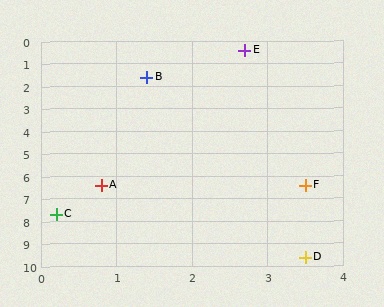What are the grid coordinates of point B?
Point B is at approximately (1.4, 1.6).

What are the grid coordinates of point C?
Point C is at approximately (0.2, 7.7).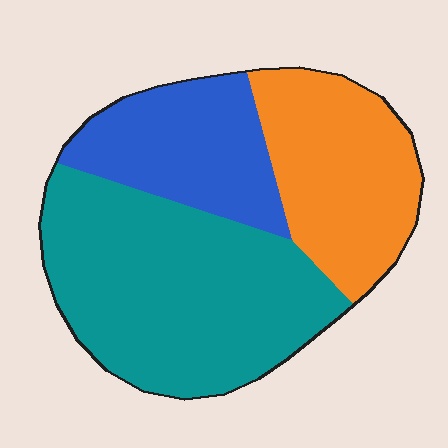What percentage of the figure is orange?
Orange covers roughly 30% of the figure.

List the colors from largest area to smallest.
From largest to smallest: teal, orange, blue.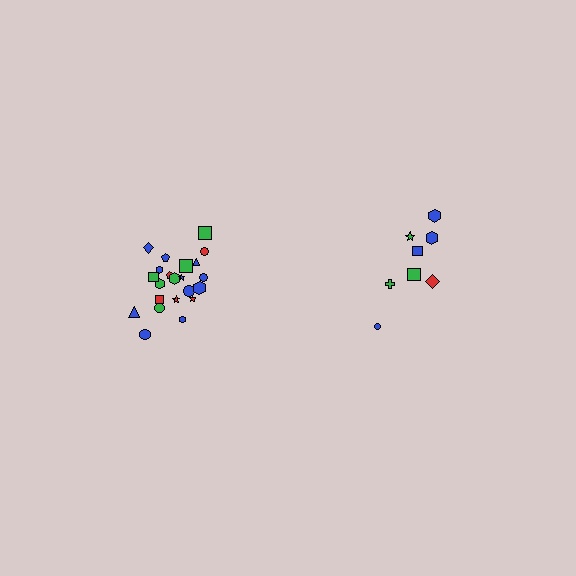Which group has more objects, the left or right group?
The left group.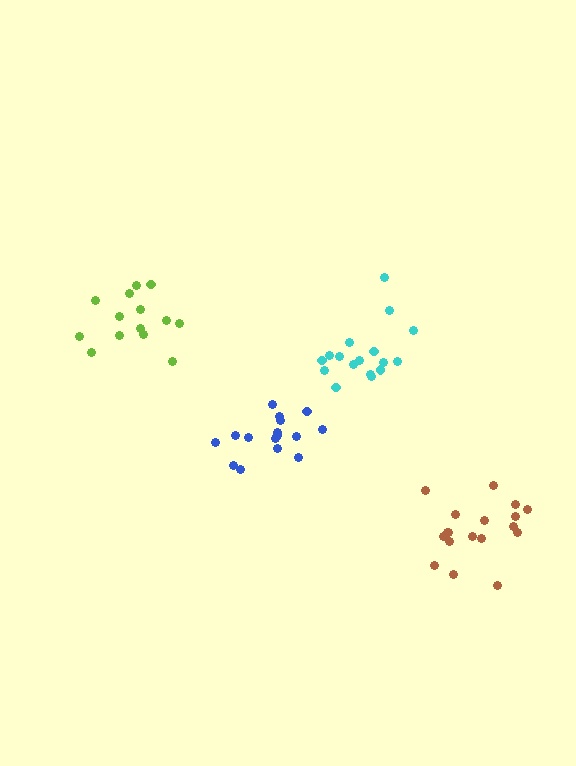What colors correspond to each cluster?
The clusters are colored: brown, lime, cyan, blue.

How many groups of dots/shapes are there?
There are 4 groups.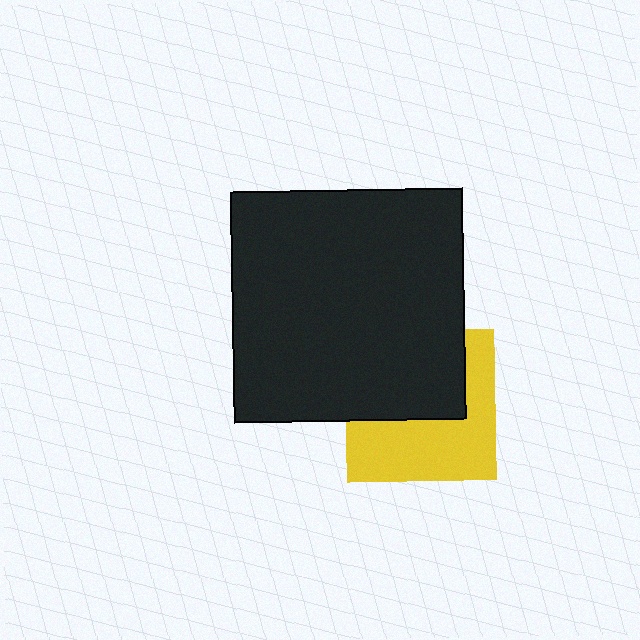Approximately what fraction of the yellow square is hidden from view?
Roughly 48% of the yellow square is hidden behind the black square.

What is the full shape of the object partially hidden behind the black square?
The partially hidden object is a yellow square.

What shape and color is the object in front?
The object in front is a black square.